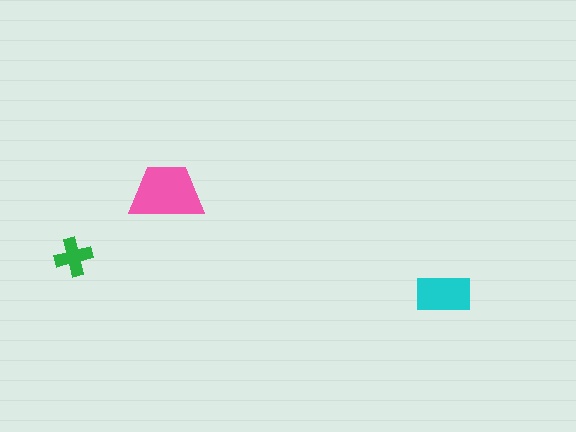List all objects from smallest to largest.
The green cross, the cyan rectangle, the pink trapezoid.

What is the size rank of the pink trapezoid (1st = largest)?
1st.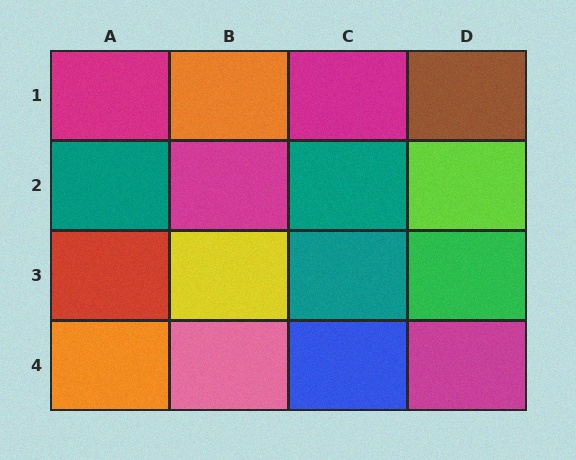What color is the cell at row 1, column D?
Brown.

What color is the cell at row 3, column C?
Teal.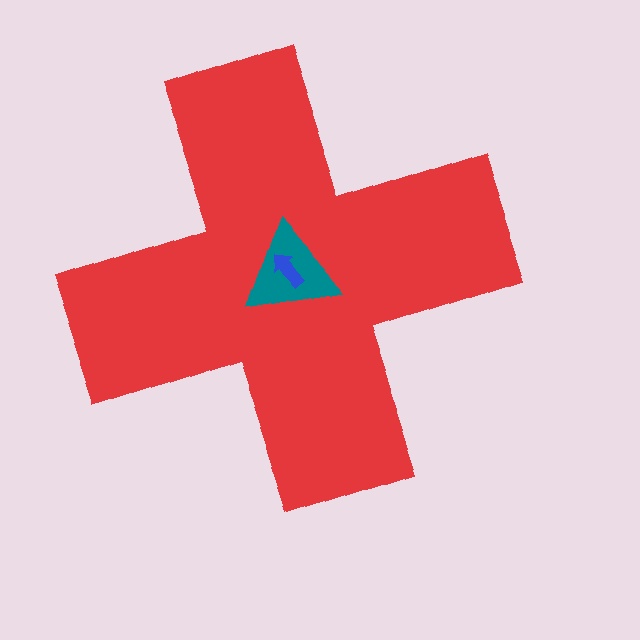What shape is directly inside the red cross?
The teal triangle.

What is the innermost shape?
The blue arrow.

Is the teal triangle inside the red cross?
Yes.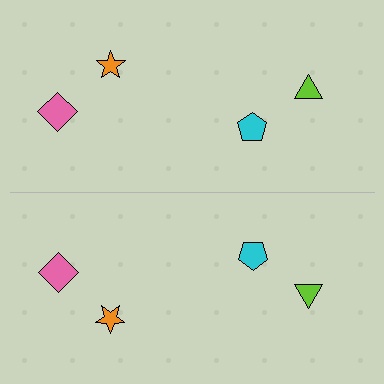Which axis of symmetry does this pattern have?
The pattern has a horizontal axis of symmetry running through the center of the image.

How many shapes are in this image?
There are 8 shapes in this image.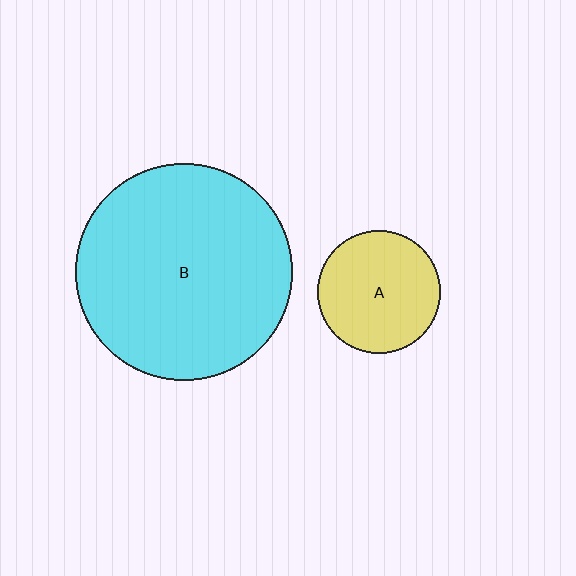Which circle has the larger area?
Circle B (cyan).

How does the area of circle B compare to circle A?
Approximately 3.1 times.